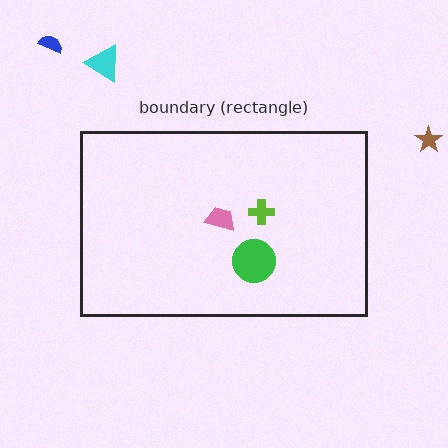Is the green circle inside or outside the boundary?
Inside.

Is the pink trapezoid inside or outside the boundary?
Inside.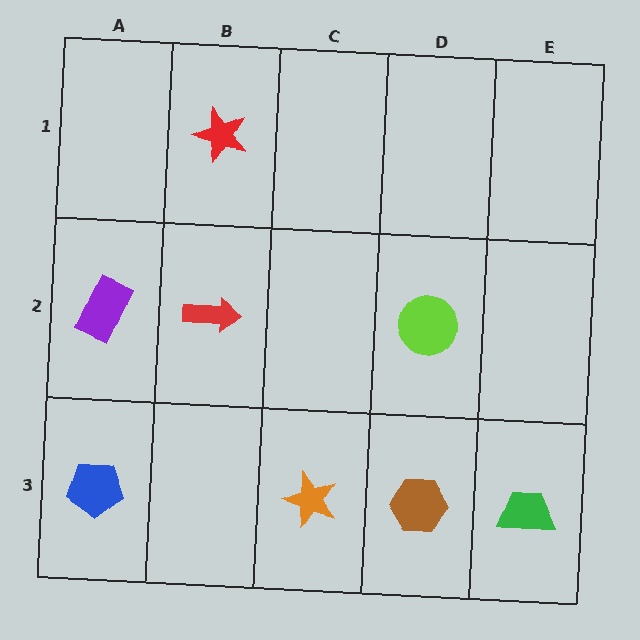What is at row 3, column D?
A brown hexagon.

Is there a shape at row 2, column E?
No, that cell is empty.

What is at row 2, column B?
A red arrow.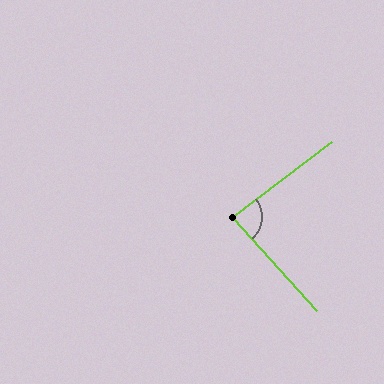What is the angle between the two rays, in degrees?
Approximately 85 degrees.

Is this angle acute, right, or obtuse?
It is approximately a right angle.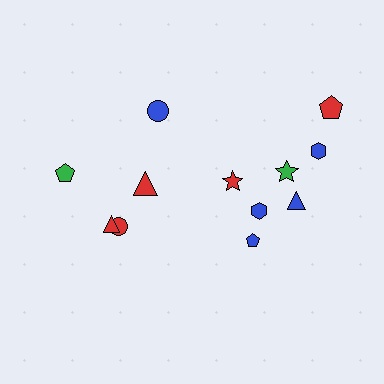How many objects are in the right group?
There are 7 objects.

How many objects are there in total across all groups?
There are 12 objects.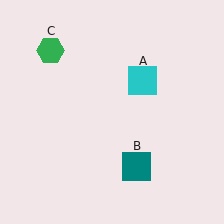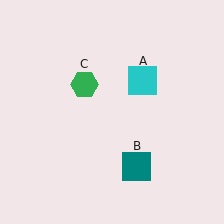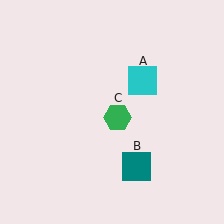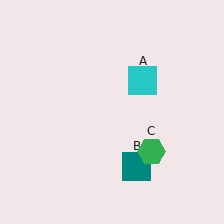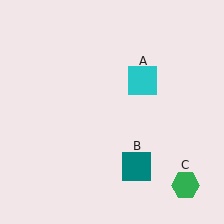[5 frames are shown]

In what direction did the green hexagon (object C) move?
The green hexagon (object C) moved down and to the right.